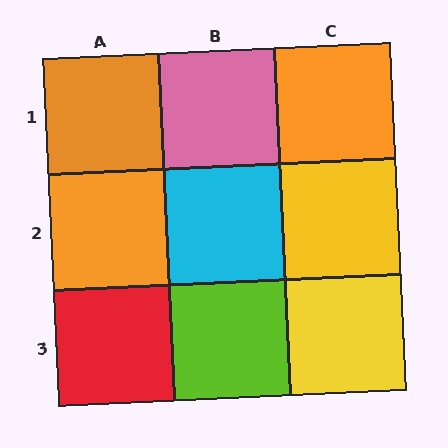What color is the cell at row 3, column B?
Lime.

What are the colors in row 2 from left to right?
Orange, cyan, yellow.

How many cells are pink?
1 cell is pink.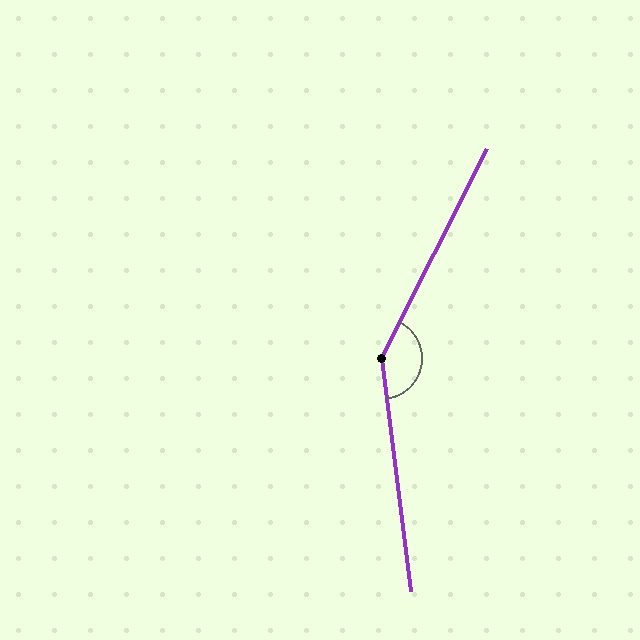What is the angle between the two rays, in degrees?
Approximately 146 degrees.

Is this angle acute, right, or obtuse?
It is obtuse.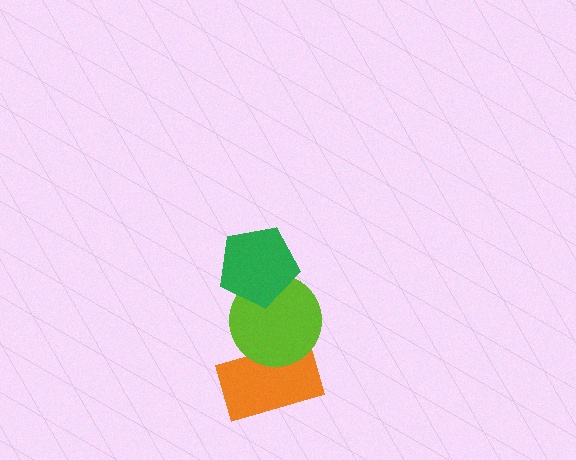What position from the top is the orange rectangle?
The orange rectangle is 3rd from the top.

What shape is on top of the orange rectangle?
The lime circle is on top of the orange rectangle.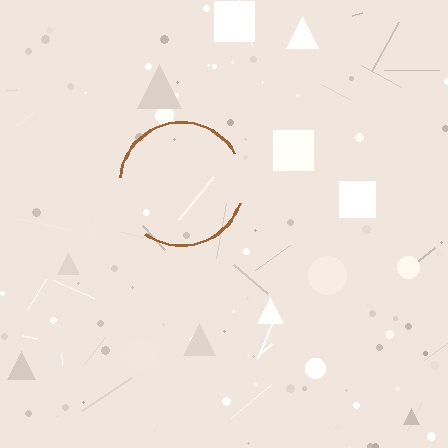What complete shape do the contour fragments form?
The contour fragments form a circle.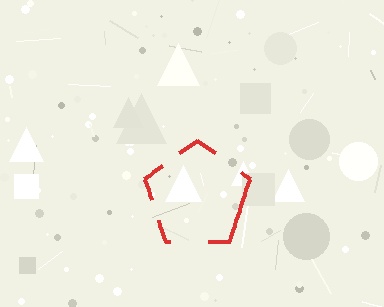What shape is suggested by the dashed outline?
The dashed outline suggests a pentagon.